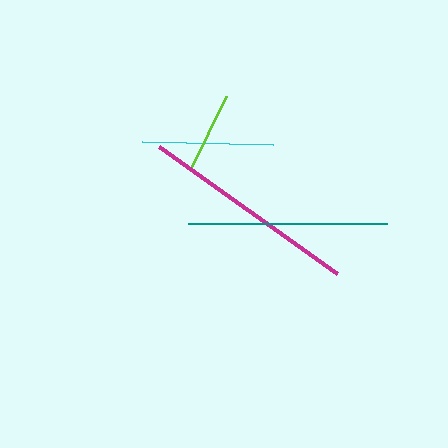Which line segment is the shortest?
The lime line is the shortest at approximately 82 pixels.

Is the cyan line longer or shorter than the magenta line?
The magenta line is longer than the cyan line.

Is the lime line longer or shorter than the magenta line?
The magenta line is longer than the lime line.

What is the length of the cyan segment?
The cyan segment is approximately 131 pixels long.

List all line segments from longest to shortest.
From longest to shortest: magenta, teal, cyan, lime.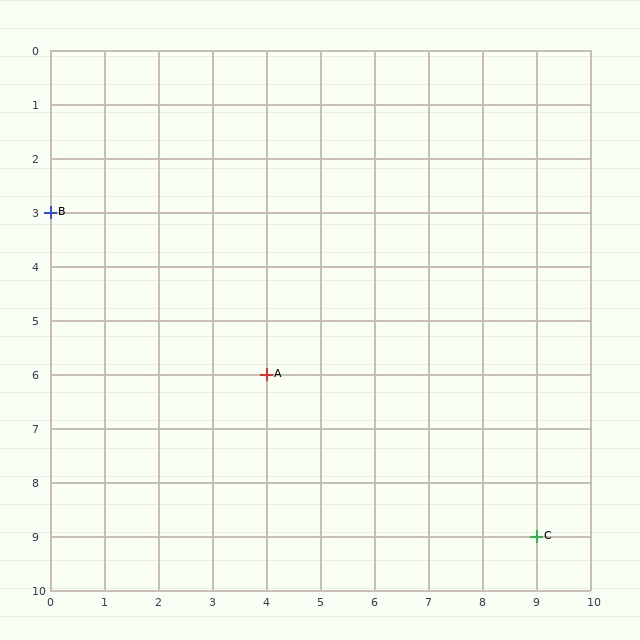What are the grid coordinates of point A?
Point A is at grid coordinates (4, 6).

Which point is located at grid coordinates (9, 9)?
Point C is at (9, 9).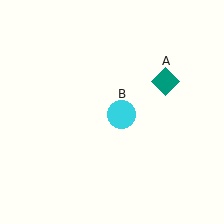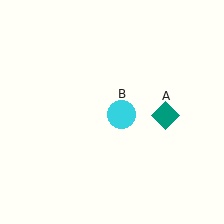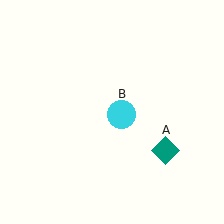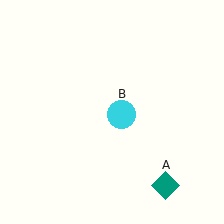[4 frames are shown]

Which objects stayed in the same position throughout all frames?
Cyan circle (object B) remained stationary.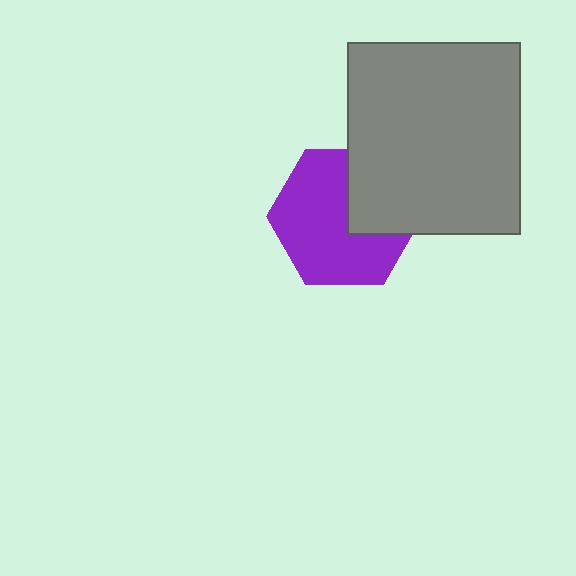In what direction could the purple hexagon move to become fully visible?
The purple hexagon could move toward the lower-left. That would shift it out from behind the gray rectangle entirely.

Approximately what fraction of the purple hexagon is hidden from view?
Roughly 32% of the purple hexagon is hidden behind the gray rectangle.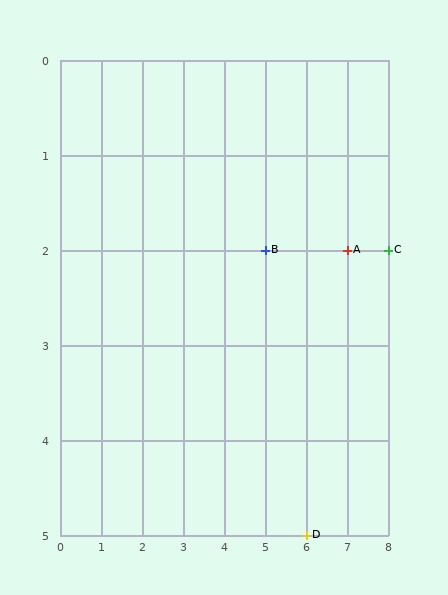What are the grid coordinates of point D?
Point D is at grid coordinates (6, 5).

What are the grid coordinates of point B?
Point B is at grid coordinates (5, 2).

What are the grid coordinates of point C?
Point C is at grid coordinates (8, 2).